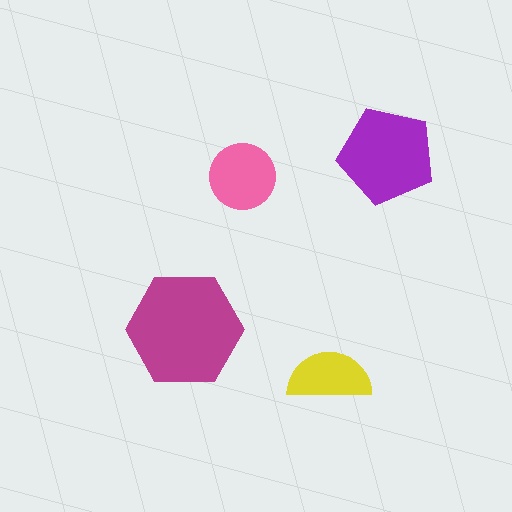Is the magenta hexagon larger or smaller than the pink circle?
Larger.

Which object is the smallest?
The yellow semicircle.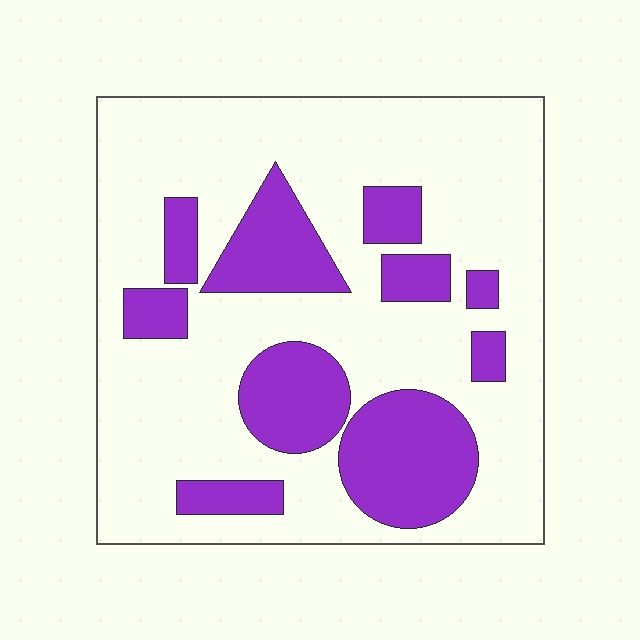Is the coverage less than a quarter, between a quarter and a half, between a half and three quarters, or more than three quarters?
Between a quarter and a half.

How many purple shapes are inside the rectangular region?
10.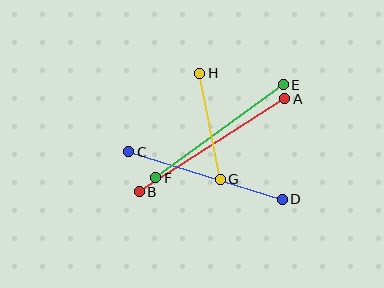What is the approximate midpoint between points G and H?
The midpoint is at approximately (210, 126) pixels.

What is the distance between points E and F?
The distance is approximately 158 pixels.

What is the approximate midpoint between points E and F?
The midpoint is at approximately (219, 131) pixels.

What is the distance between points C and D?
The distance is approximately 161 pixels.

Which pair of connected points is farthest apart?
Points A and B are farthest apart.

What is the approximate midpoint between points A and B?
The midpoint is at approximately (212, 145) pixels.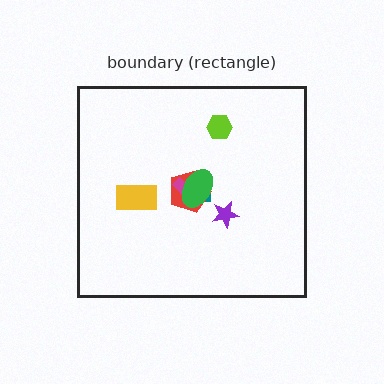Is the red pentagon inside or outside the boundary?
Inside.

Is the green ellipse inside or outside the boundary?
Inside.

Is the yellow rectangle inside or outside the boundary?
Inside.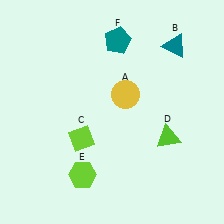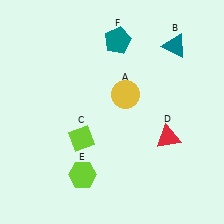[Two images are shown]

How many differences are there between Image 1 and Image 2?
There is 1 difference between the two images.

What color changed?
The triangle (D) changed from lime in Image 1 to red in Image 2.